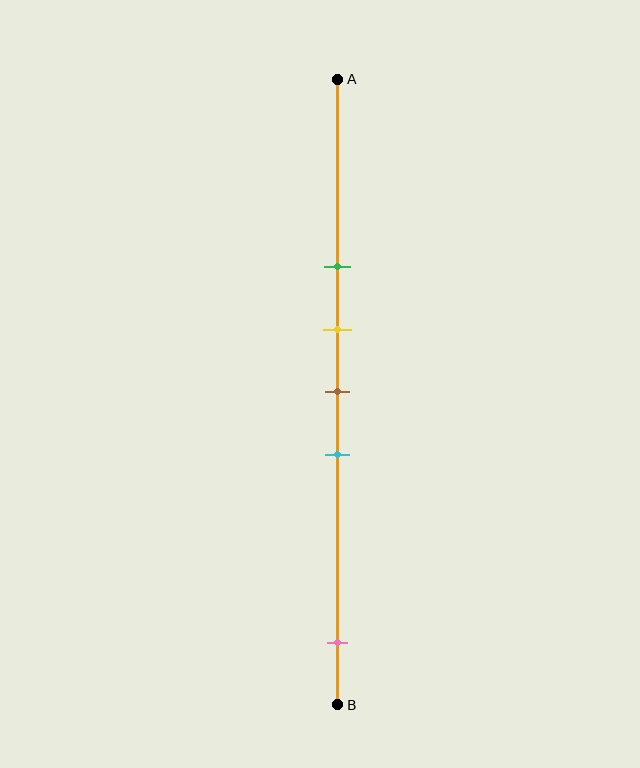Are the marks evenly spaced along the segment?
No, the marks are not evenly spaced.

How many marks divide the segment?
There are 5 marks dividing the segment.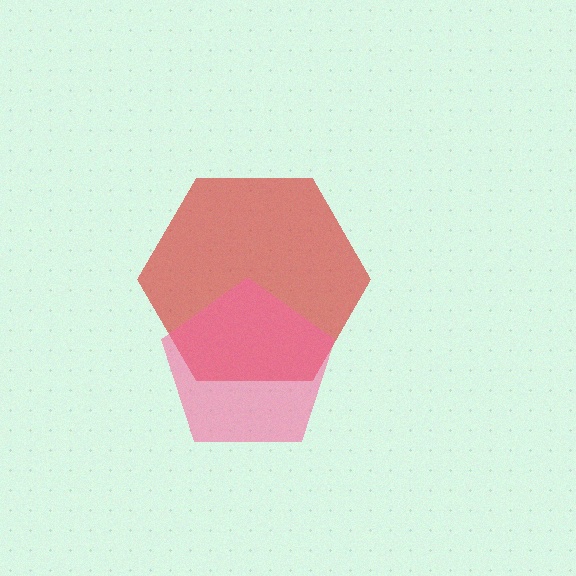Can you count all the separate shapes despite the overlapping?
Yes, there are 2 separate shapes.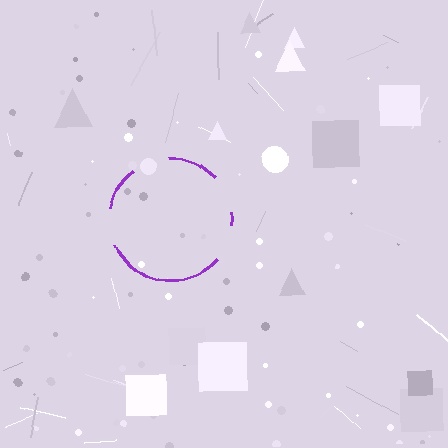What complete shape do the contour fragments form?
The contour fragments form a circle.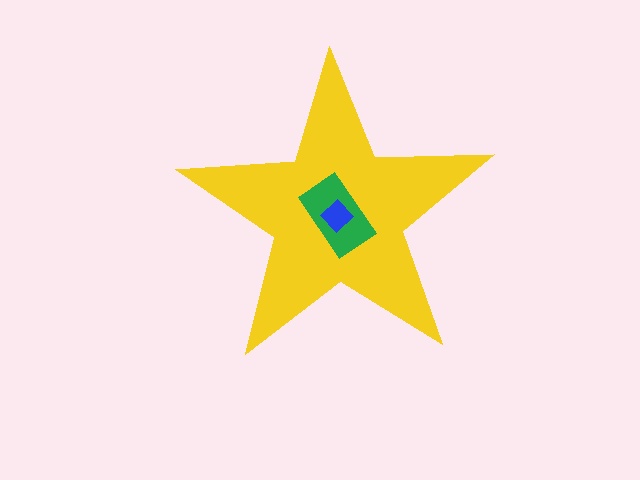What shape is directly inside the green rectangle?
The blue diamond.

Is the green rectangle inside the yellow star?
Yes.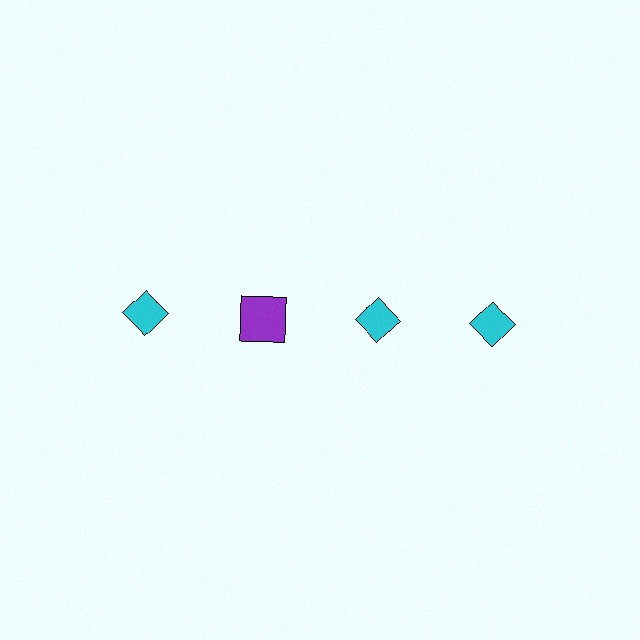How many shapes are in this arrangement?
There are 4 shapes arranged in a grid pattern.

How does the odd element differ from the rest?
It differs in both color (purple instead of cyan) and shape (square instead of diamond).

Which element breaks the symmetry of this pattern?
The purple square in the top row, second from left column breaks the symmetry. All other shapes are cyan diamonds.